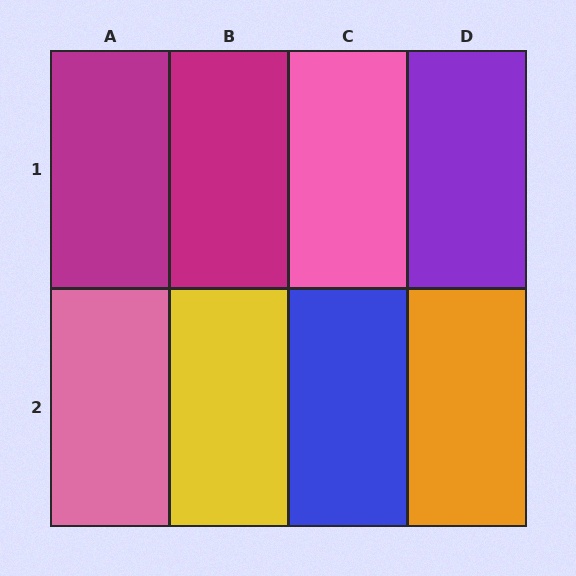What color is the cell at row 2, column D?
Orange.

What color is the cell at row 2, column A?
Pink.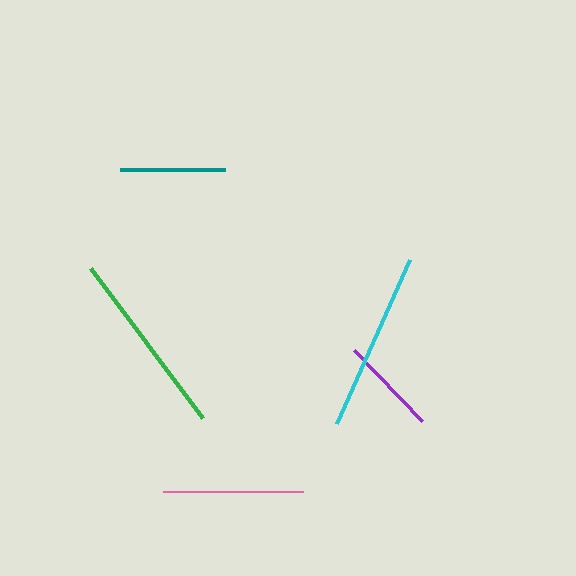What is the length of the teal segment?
The teal segment is approximately 105 pixels long.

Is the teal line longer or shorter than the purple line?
The teal line is longer than the purple line.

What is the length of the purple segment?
The purple segment is approximately 99 pixels long.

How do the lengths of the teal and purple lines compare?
The teal and purple lines are approximately the same length.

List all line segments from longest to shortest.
From longest to shortest: green, cyan, pink, teal, purple.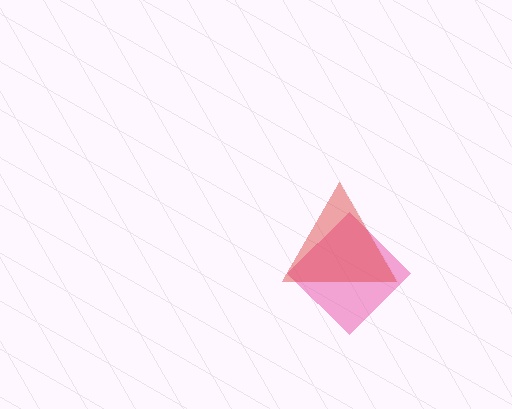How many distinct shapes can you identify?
There are 2 distinct shapes: a pink diamond, a red triangle.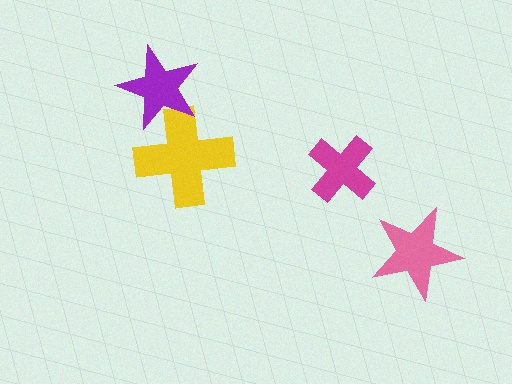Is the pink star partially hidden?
No, no other shape covers it.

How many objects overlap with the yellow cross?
1 object overlaps with the yellow cross.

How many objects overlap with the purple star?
1 object overlaps with the purple star.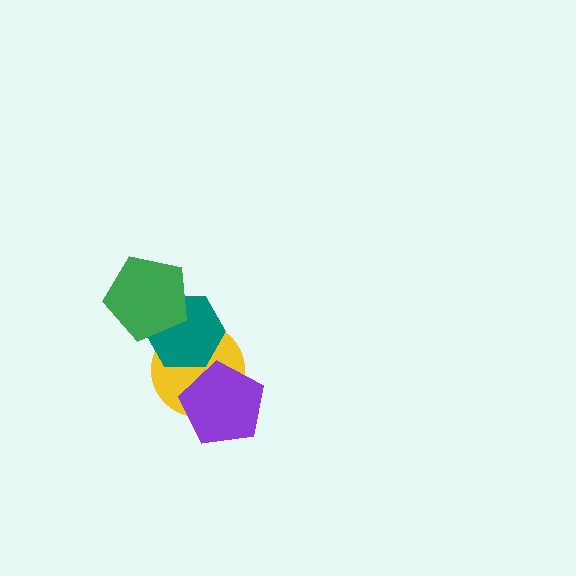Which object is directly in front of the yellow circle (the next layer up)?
The teal hexagon is directly in front of the yellow circle.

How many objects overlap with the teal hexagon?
2 objects overlap with the teal hexagon.